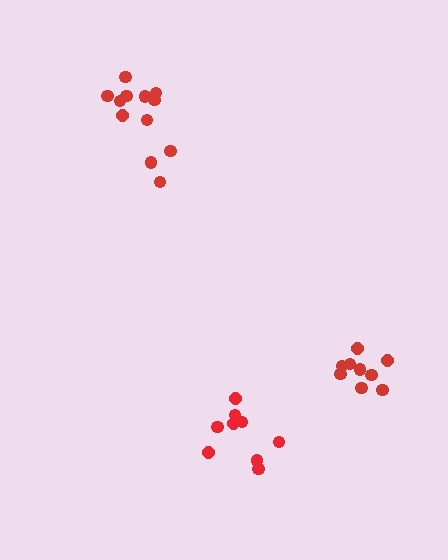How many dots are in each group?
Group 1: 9 dots, Group 2: 9 dots, Group 3: 12 dots (30 total).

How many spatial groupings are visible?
There are 3 spatial groupings.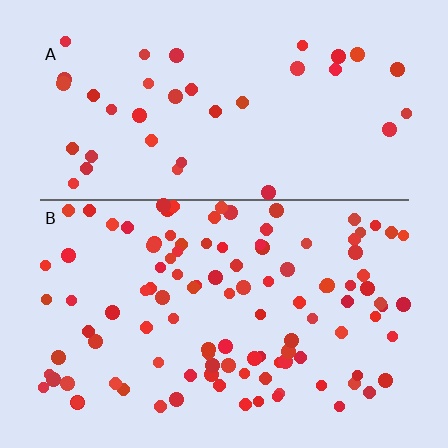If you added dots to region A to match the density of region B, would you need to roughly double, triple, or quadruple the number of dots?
Approximately triple.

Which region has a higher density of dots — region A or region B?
B (the bottom).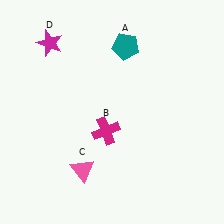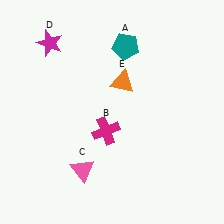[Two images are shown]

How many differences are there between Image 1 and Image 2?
There is 1 difference between the two images.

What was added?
An orange triangle (E) was added in Image 2.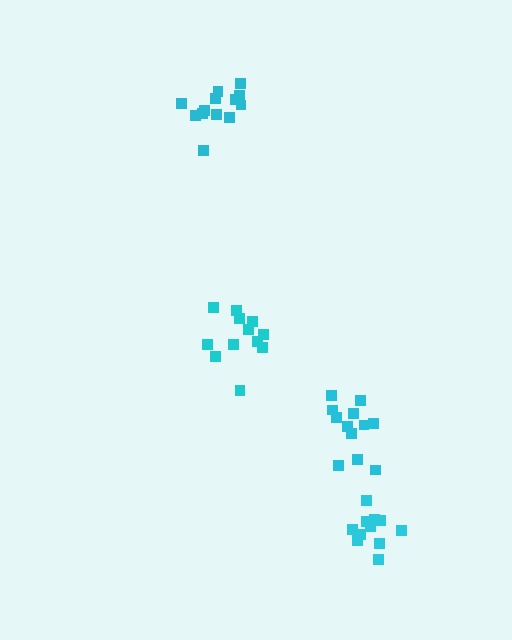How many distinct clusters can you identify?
There are 4 distinct clusters.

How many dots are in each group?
Group 1: 12 dots, Group 2: 12 dots, Group 3: 13 dots, Group 4: 11 dots (48 total).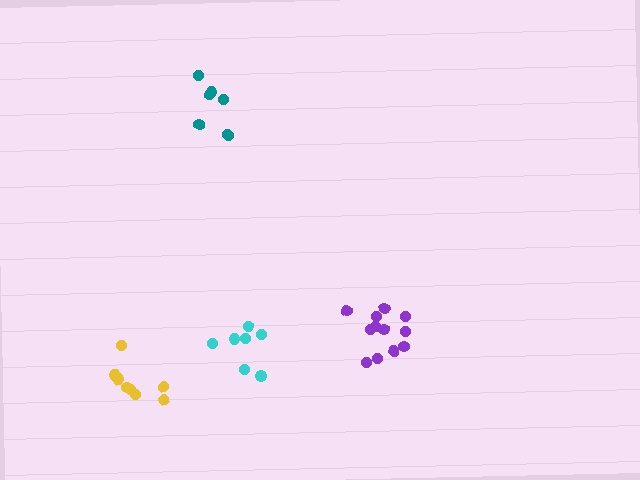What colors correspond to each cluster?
The clusters are colored: teal, yellow, purple, cyan.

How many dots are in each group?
Group 1: 7 dots, Group 2: 8 dots, Group 3: 12 dots, Group 4: 7 dots (34 total).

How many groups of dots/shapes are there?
There are 4 groups.